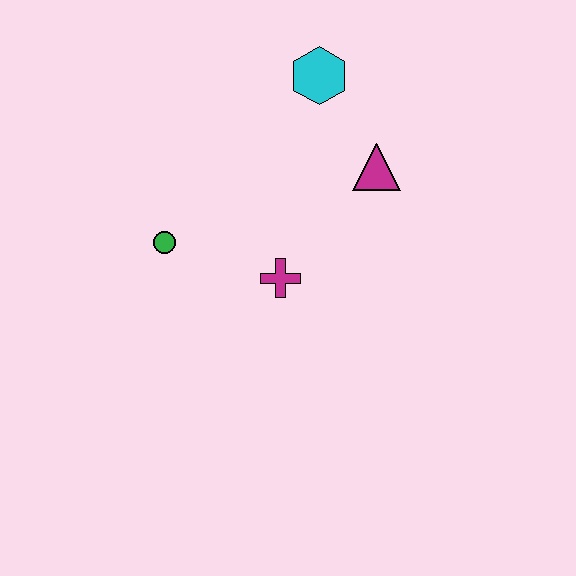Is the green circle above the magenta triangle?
No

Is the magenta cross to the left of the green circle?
No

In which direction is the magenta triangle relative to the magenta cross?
The magenta triangle is above the magenta cross.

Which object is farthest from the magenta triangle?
The green circle is farthest from the magenta triangle.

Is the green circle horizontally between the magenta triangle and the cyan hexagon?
No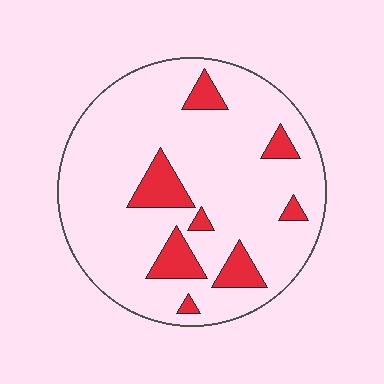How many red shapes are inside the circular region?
8.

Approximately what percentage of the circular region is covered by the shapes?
Approximately 15%.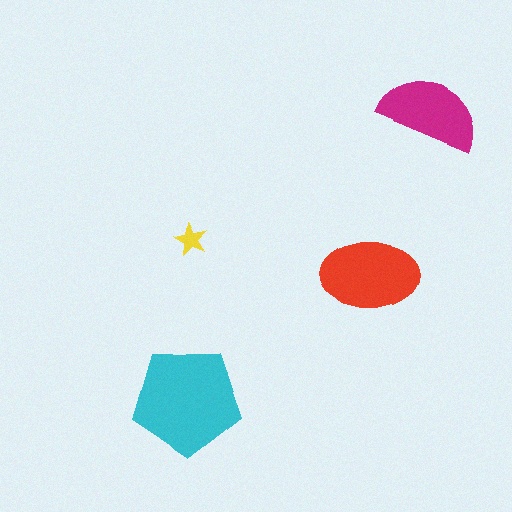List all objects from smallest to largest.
The yellow star, the magenta semicircle, the red ellipse, the cyan pentagon.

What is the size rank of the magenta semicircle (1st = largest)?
3rd.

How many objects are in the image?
There are 4 objects in the image.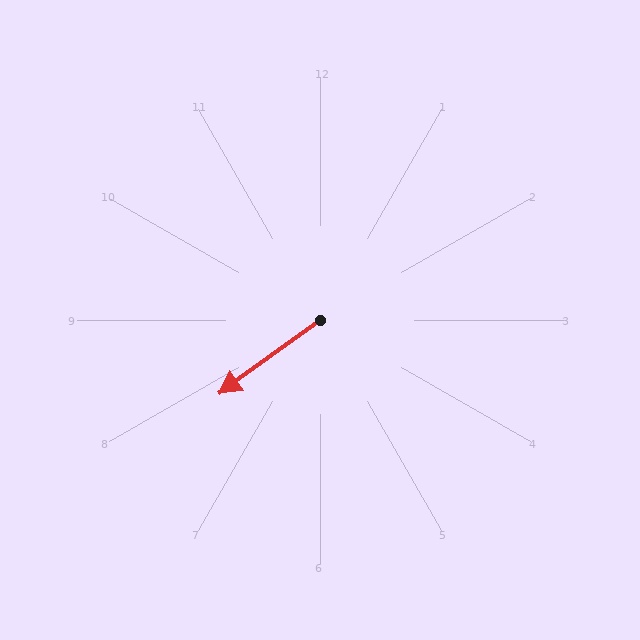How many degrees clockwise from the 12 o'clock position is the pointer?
Approximately 234 degrees.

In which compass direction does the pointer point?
Southwest.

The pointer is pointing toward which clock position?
Roughly 8 o'clock.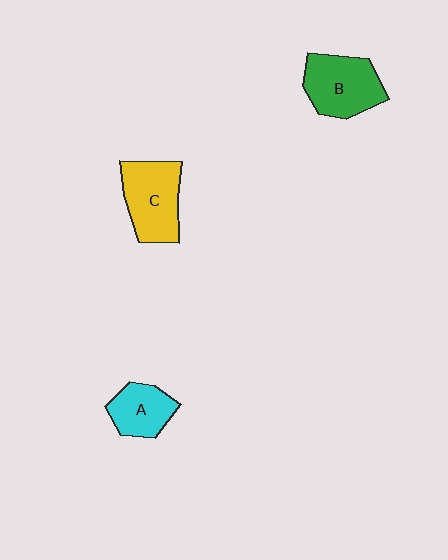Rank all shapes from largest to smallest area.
From largest to smallest: C (yellow), B (green), A (cyan).